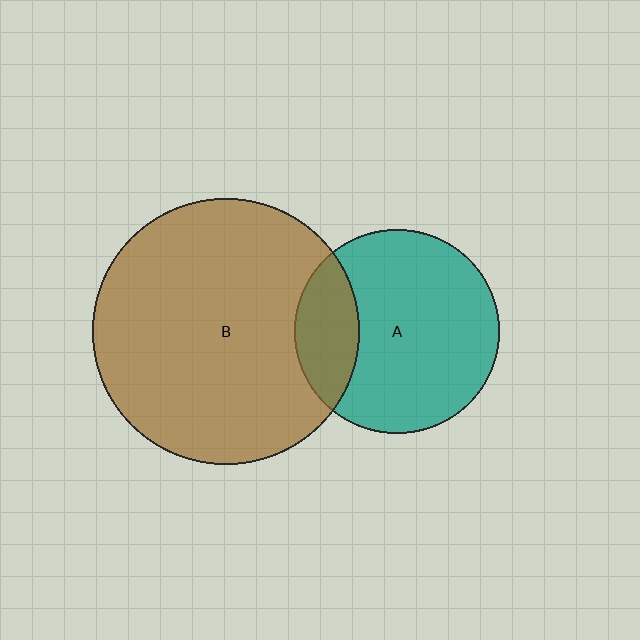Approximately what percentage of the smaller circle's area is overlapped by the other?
Approximately 20%.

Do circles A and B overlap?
Yes.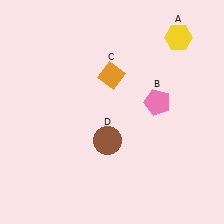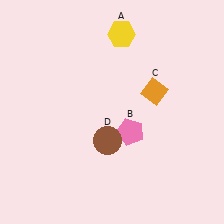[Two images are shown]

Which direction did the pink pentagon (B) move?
The pink pentagon (B) moved down.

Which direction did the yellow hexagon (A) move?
The yellow hexagon (A) moved left.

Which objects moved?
The objects that moved are: the yellow hexagon (A), the pink pentagon (B), the orange diamond (C).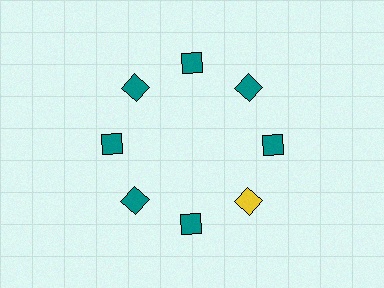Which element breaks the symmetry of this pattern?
The yellow diamond at roughly the 4 o'clock position breaks the symmetry. All other shapes are teal diamonds.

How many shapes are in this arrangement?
There are 8 shapes arranged in a ring pattern.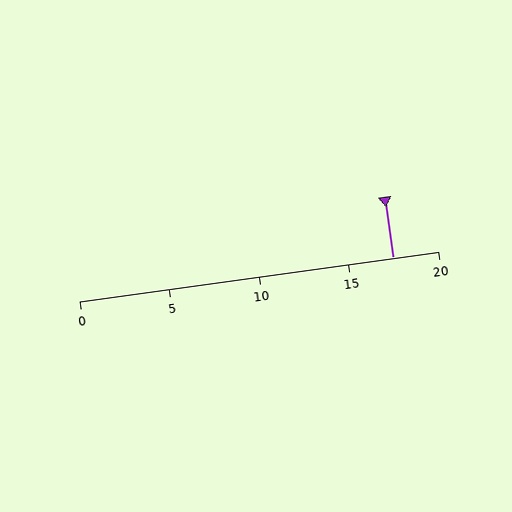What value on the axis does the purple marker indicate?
The marker indicates approximately 17.5.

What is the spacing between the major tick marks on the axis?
The major ticks are spaced 5 apart.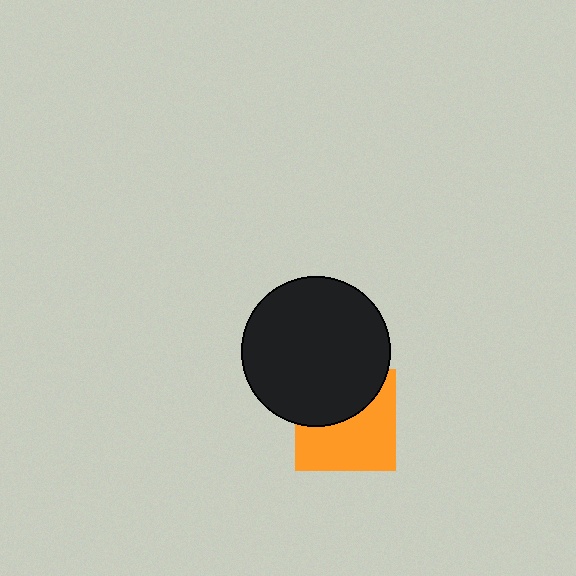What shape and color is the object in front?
The object in front is a black circle.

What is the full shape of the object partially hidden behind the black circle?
The partially hidden object is an orange square.